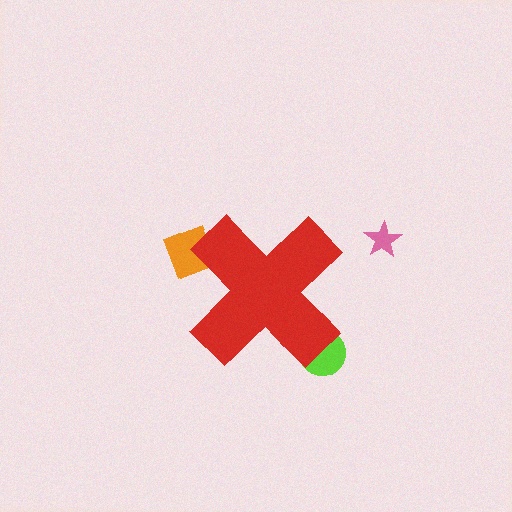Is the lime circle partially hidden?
Yes, the lime circle is partially hidden behind the red cross.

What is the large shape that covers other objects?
A red cross.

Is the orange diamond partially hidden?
Yes, the orange diamond is partially hidden behind the red cross.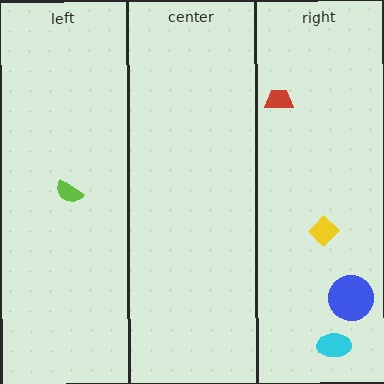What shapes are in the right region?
The cyan ellipse, the red trapezoid, the blue circle, the yellow diamond.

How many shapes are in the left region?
1.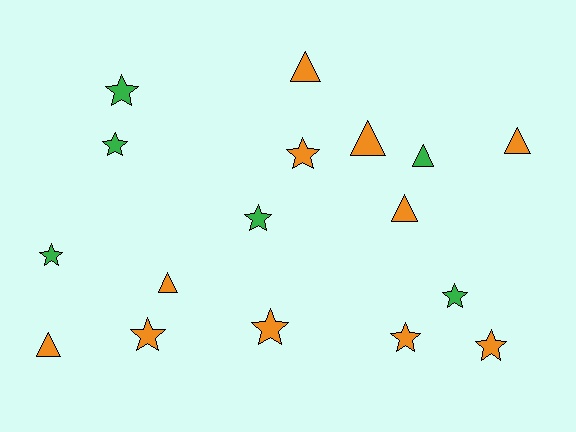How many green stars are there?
There are 5 green stars.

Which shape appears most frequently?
Star, with 10 objects.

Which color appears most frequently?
Orange, with 11 objects.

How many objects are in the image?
There are 17 objects.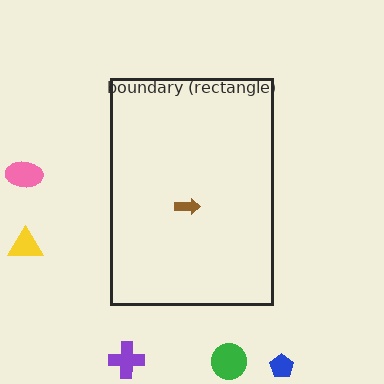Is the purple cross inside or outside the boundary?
Outside.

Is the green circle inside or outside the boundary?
Outside.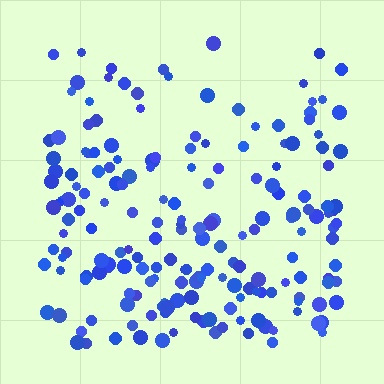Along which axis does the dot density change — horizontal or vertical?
Vertical.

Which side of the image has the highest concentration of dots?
The bottom.